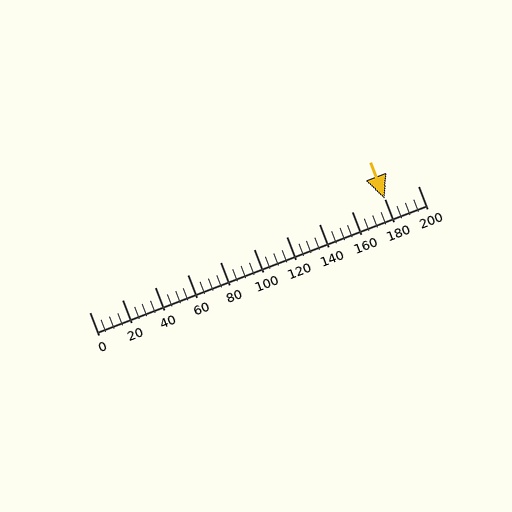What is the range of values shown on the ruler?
The ruler shows values from 0 to 200.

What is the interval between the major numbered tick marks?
The major tick marks are spaced 20 units apart.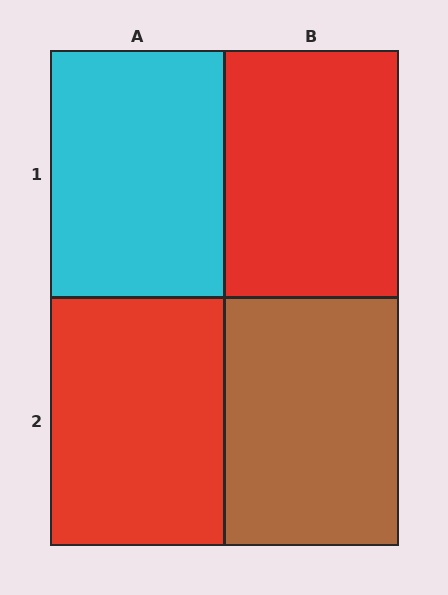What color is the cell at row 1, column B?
Red.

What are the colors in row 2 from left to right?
Red, brown.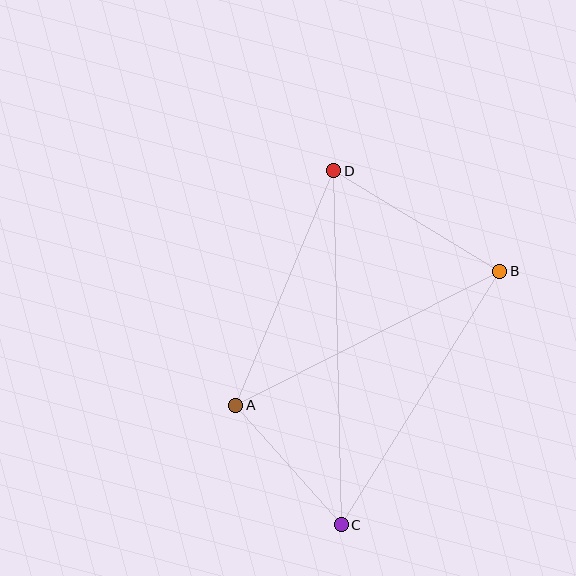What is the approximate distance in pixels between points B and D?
The distance between B and D is approximately 194 pixels.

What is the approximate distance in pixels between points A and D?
The distance between A and D is approximately 254 pixels.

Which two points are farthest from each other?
Points C and D are farthest from each other.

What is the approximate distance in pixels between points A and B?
The distance between A and B is approximately 296 pixels.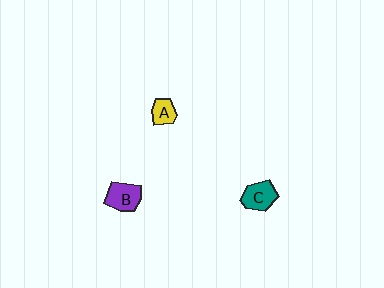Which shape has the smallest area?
Shape A (yellow).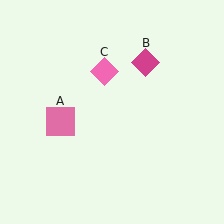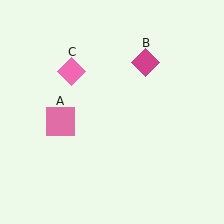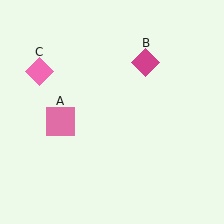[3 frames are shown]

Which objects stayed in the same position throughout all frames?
Pink square (object A) and magenta diamond (object B) remained stationary.